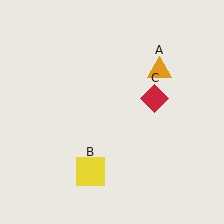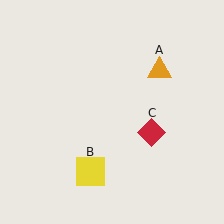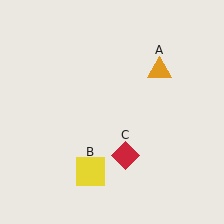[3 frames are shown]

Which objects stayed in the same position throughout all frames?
Orange triangle (object A) and yellow square (object B) remained stationary.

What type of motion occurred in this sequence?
The red diamond (object C) rotated clockwise around the center of the scene.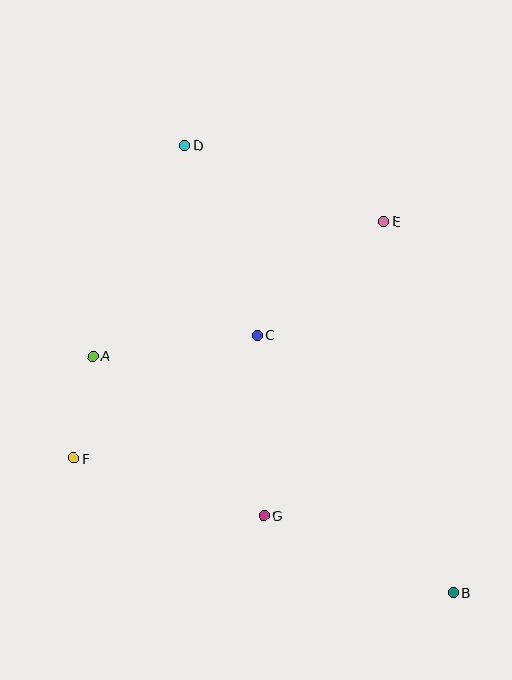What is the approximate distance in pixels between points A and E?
The distance between A and E is approximately 321 pixels.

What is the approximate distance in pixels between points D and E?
The distance between D and E is approximately 213 pixels.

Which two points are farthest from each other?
Points B and D are farthest from each other.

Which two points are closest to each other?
Points A and F are closest to each other.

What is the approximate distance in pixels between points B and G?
The distance between B and G is approximately 204 pixels.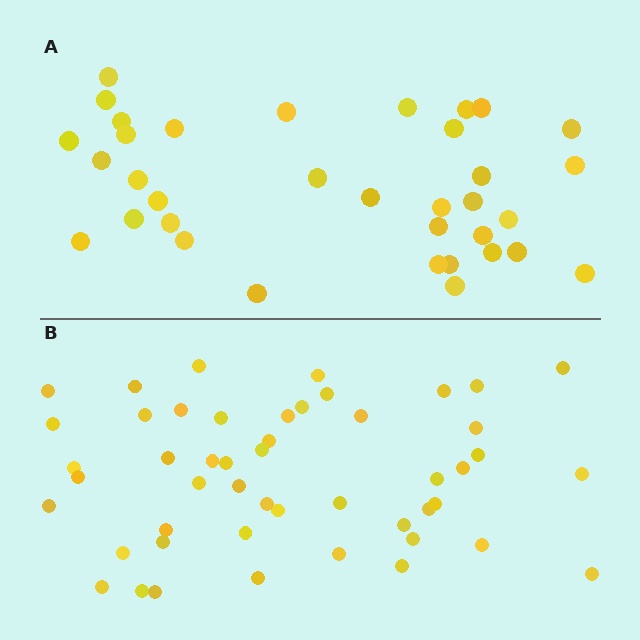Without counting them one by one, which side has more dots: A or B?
Region B (the bottom region) has more dots.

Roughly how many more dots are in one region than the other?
Region B has approximately 15 more dots than region A.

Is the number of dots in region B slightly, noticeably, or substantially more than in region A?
Region B has noticeably more, but not dramatically so. The ratio is roughly 1.4 to 1.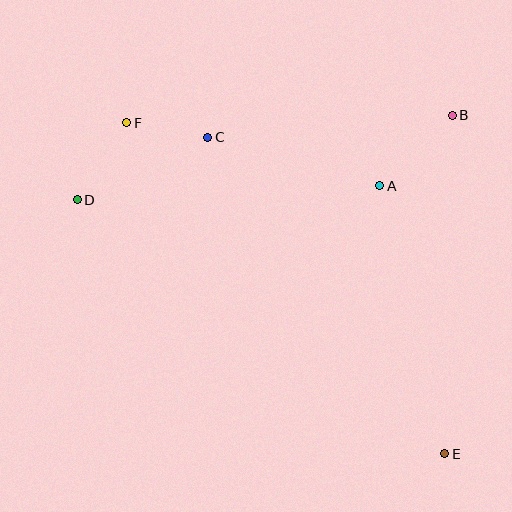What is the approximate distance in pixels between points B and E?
The distance between B and E is approximately 339 pixels.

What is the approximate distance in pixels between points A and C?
The distance between A and C is approximately 179 pixels.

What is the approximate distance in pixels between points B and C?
The distance between B and C is approximately 246 pixels.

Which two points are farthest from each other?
Points E and F are farthest from each other.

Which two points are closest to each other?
Points C and F are closest to each other.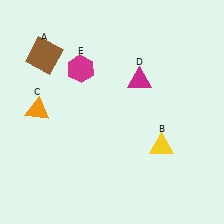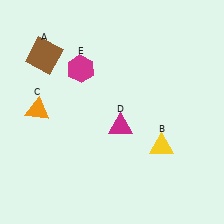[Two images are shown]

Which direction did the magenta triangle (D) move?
The magenta triangle (D) moved down.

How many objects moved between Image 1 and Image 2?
1 object moved between the two images.